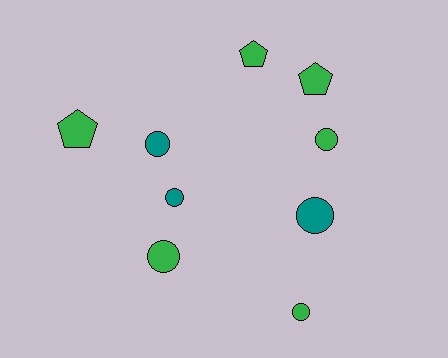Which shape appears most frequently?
Circle, with 6 objects.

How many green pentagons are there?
There are 3 green pentagons.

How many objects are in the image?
There are 9 objects.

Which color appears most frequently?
Green, with 6 objects.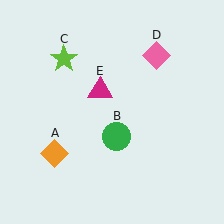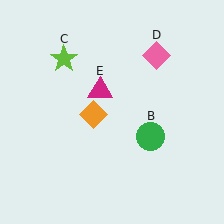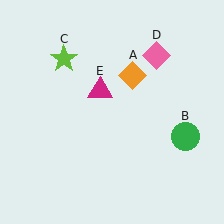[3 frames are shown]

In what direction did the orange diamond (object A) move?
The orange diamond (object A) moved up and to the right.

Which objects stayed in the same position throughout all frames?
Lime star (object C) and pink diamond (object D) and magenta triangle (object E) remained stationary.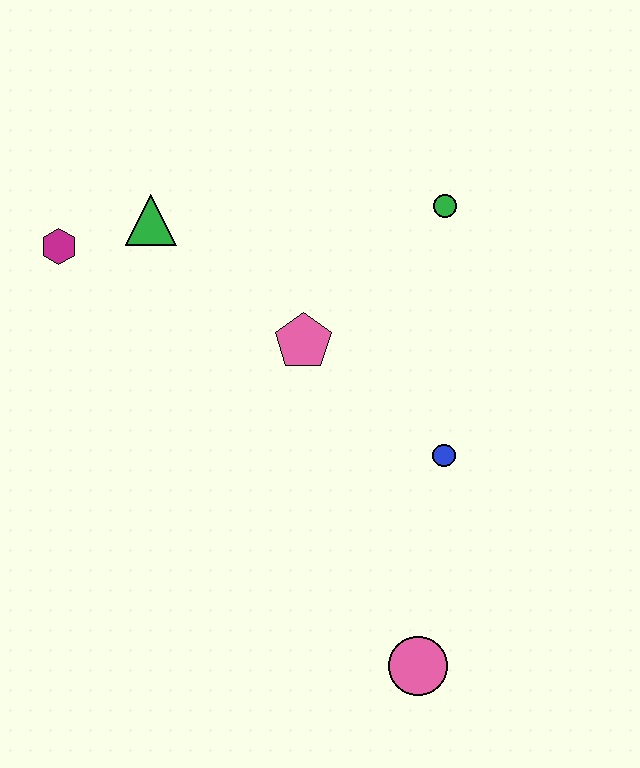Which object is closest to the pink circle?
The blue circle is closest to the pink circle.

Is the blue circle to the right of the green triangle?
Yes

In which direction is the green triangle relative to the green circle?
The green triangle is to the left of the green circle.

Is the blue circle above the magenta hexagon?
No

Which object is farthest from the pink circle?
The magenta hexagon is farthest from the pink circle.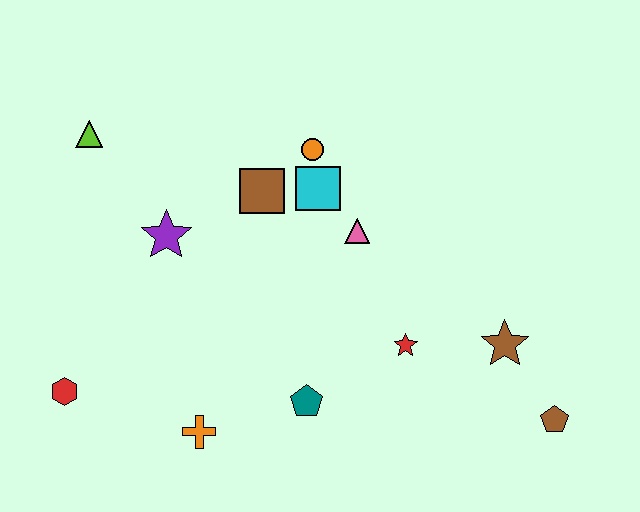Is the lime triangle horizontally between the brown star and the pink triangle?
No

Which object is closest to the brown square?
The cyan square is closest to the brown square.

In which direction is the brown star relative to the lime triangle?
The brown star is to the right of the lime triangle.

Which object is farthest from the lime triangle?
The brown pentagon is farthest from the lime triangle.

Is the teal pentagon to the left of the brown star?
Yes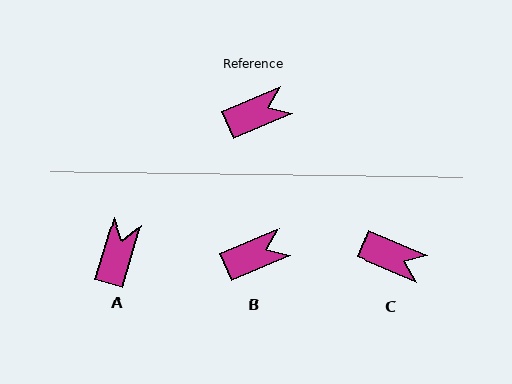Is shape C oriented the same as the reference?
No, it is off by about 47 degrees.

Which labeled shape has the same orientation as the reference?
B.